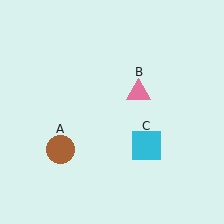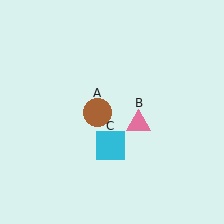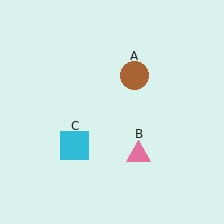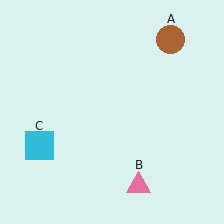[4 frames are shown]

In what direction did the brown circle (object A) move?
The brown circle (object A) moved up and to the right.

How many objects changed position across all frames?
3 objects changed position: brown circle (object A), pink triangle (object B), cyan square (object C).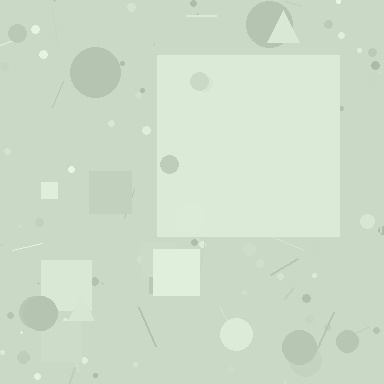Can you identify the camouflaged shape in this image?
The camouflaged shape is a square.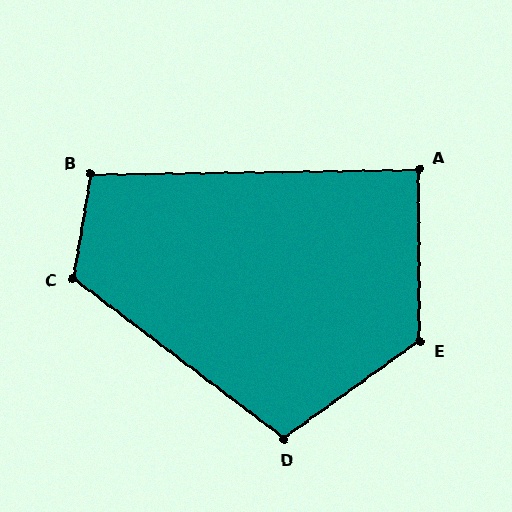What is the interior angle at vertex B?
Approximately 101 degrees (obtuse).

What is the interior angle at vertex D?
Approximately 107 degrees (obtuse).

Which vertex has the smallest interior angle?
A, at approximately 89 degrees.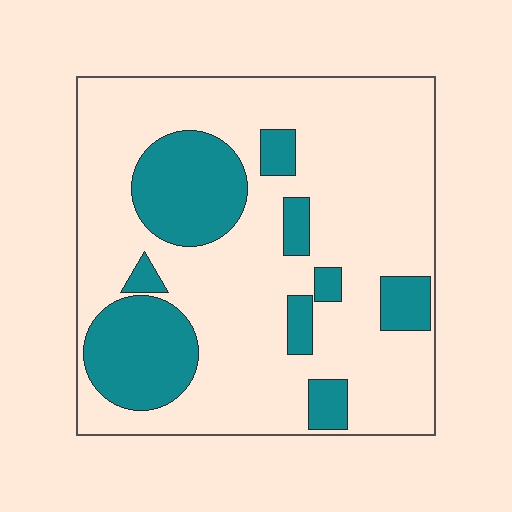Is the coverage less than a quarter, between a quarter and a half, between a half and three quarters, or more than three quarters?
Between a quarter and a half.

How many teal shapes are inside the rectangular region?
9.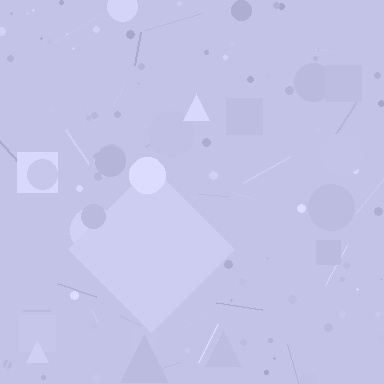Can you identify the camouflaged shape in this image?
The camouflaged shape is a diamond.